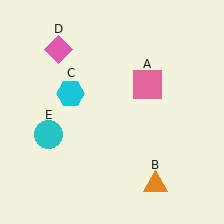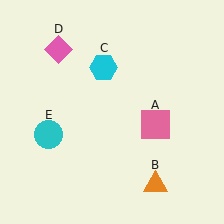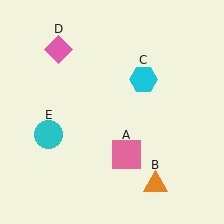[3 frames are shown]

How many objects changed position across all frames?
2 objects changed position: pink square (object A), cyan hexagon (object C).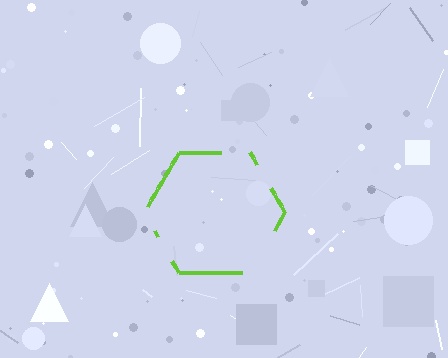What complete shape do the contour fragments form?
The contour fragments form a hexagon.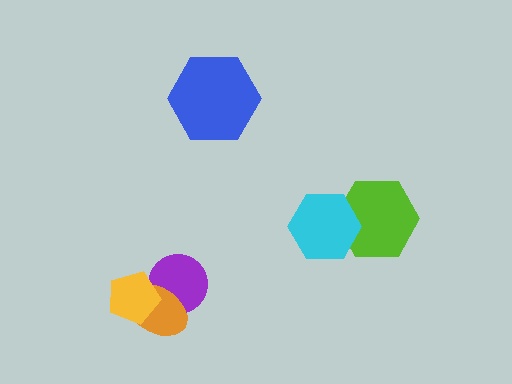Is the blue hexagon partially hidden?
No, no other shape covers it.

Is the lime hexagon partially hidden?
Yes, it is partially covered by another shape.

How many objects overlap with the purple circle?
2 objects overlap with the purple circle.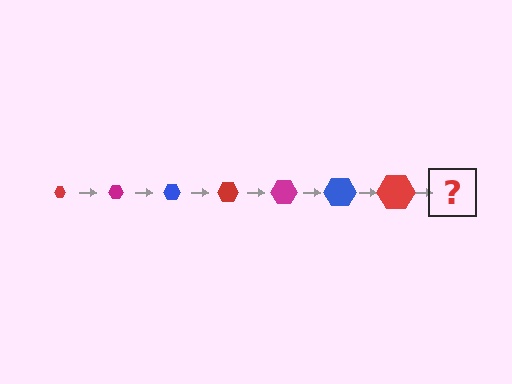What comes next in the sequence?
The next element should be a magenta hexagon, larger than the previous one.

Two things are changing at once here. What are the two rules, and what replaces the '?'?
The two rules are that the hexagon grows larger each step and the color cycles through red, magenta, and blue. The '?' should be a magenta hexagon, larger than the previous one.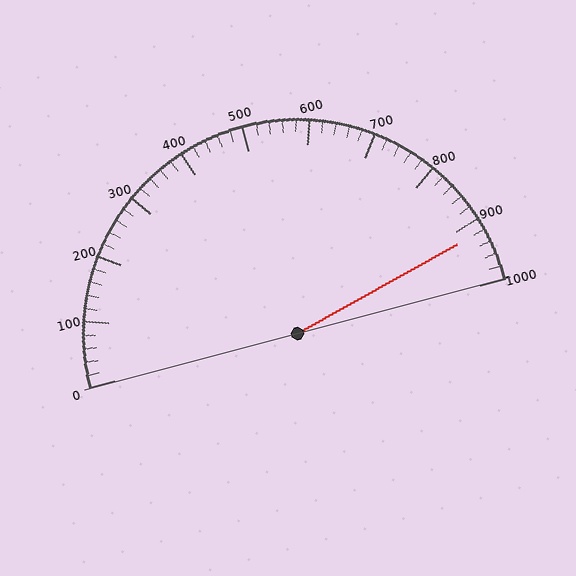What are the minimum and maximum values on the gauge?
The gauge ranges from 0 to 1000.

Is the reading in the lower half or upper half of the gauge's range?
The reading is in the upper half of the range (0 to 1000).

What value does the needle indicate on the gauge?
The needle indicates approximately 920.